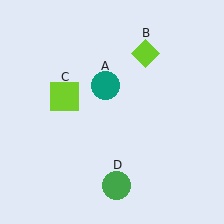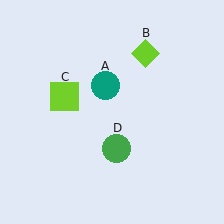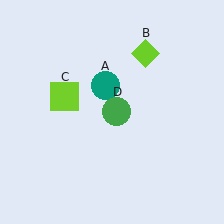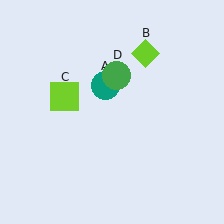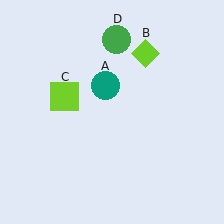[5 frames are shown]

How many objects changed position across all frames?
1 object changed position: green circle (object D).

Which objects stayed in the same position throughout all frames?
Teal circle (object A) and lime diamond (object B) and lime square (object C) remained stationary.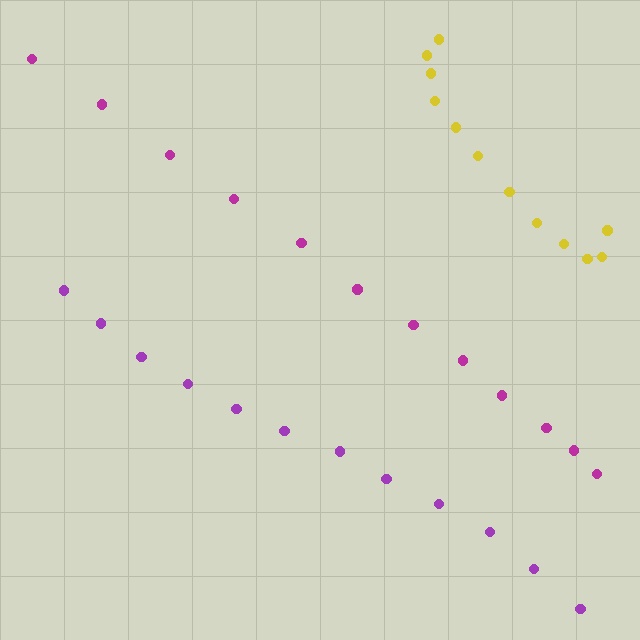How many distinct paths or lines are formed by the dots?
There are 3 distinct paths.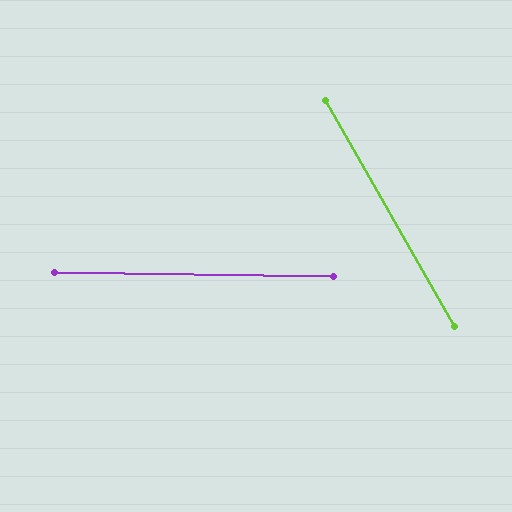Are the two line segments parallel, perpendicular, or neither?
Neither parallel nor perpendicular — they differ by about 60°.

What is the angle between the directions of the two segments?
Approximately 60 degrees.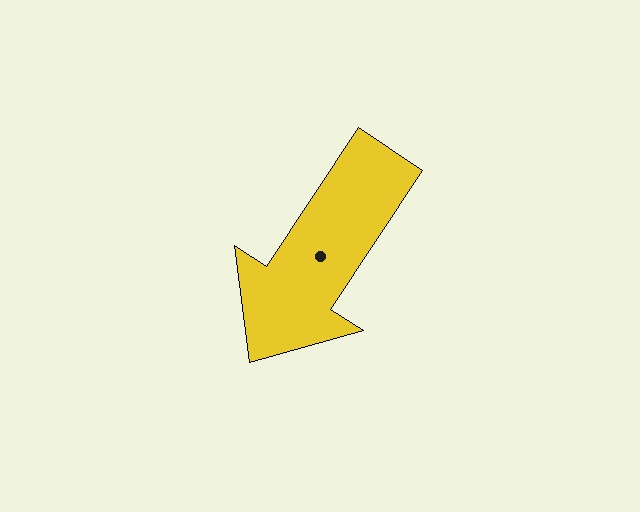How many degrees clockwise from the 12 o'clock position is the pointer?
Approximately 213 degrees.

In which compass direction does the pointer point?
Southwest.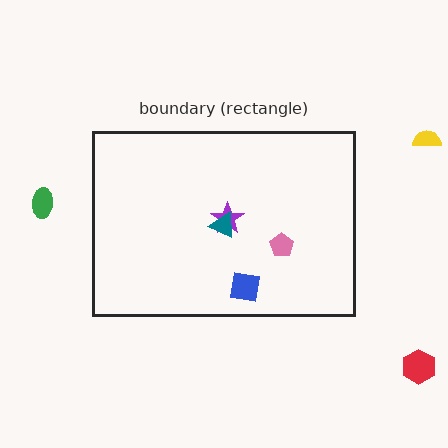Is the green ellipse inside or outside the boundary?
Outside.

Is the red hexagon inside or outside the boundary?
Outside.